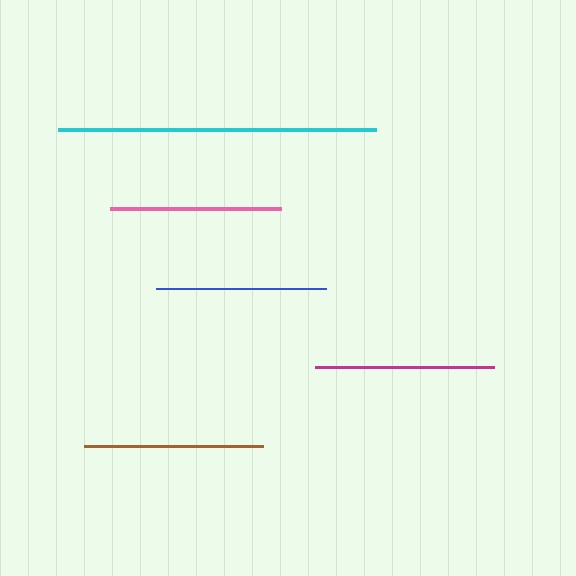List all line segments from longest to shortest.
From longest to shortest: cyan, brown, magenta, pink, blue.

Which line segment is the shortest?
The blue line is the shortest at approximately 169 pixels.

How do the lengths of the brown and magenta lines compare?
The brown and magenta lines are approximately the same length.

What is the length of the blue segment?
The blue segment is approximately 169 pixels long.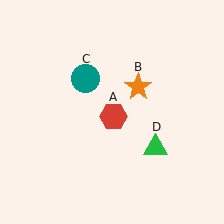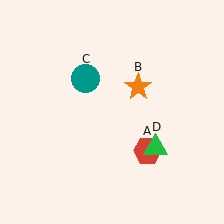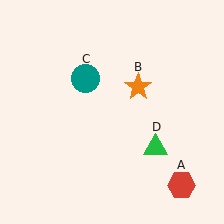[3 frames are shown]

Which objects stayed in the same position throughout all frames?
Orange star (object B) and teal circle (object C) and green triangle (object D) remained stationary.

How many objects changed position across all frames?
1 object changed position: red hexagon (object A).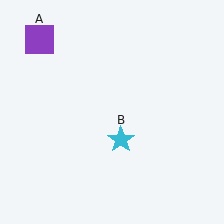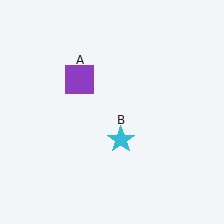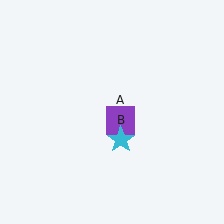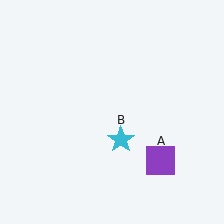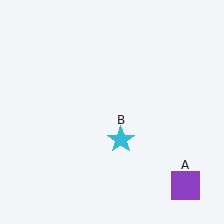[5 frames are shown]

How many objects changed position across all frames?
1 object changed position: purple square (object A).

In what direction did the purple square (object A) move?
The purple square (object A) moved down and to the right.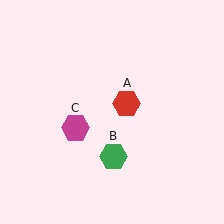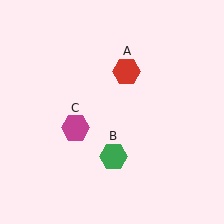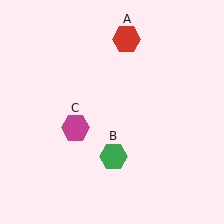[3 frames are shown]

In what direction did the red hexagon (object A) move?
The red hexagon (object A) moved up.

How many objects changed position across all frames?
1 object changed position: red hexagon (object A).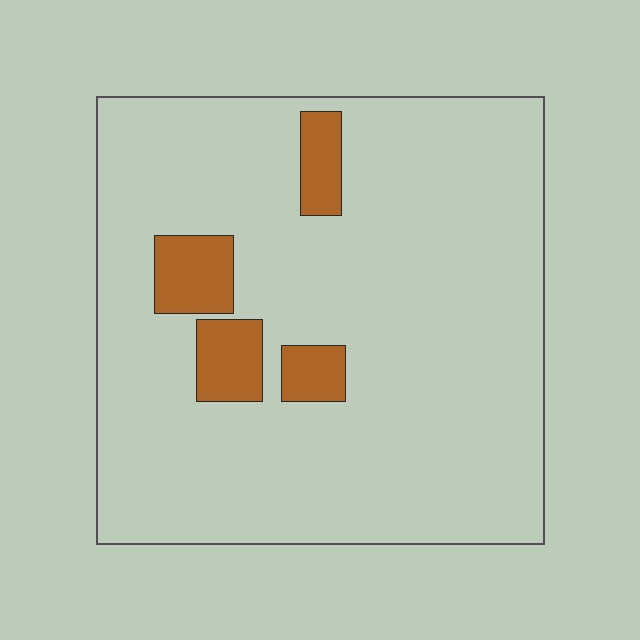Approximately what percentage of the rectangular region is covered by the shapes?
Approximately 10%.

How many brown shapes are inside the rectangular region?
4.